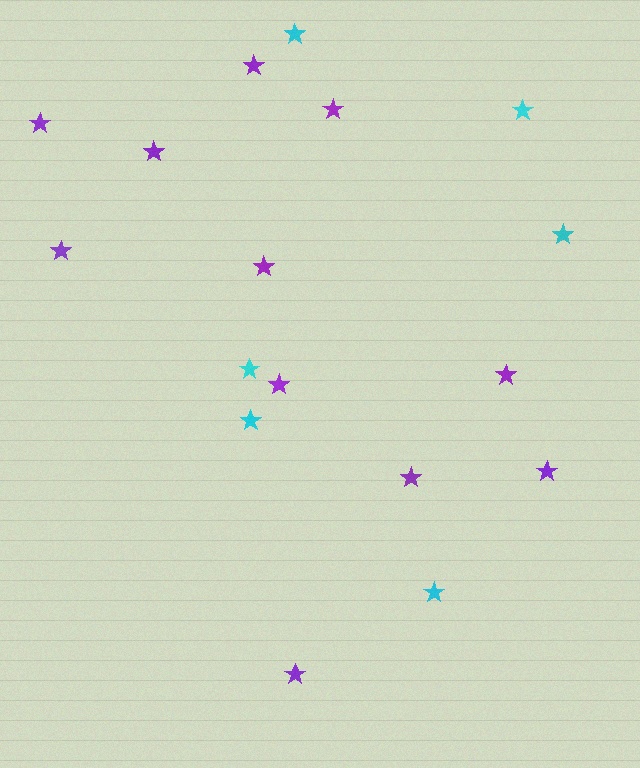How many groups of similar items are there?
There are 2 groups: one group of purple stars (11) and one group of cyan stars (6).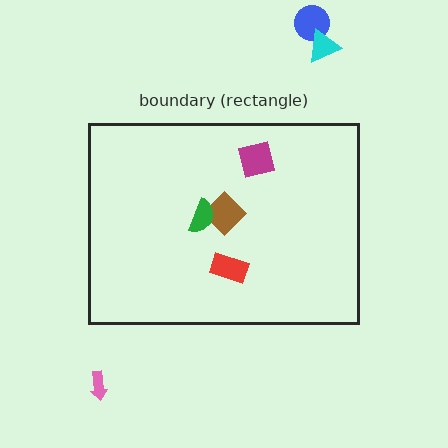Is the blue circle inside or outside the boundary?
Outside.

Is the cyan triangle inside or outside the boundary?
Outside.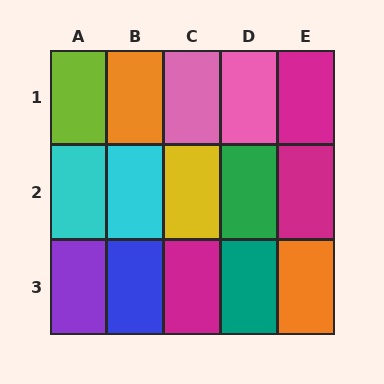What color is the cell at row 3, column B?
Blue.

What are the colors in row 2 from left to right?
Cyan, cyan, yellow, green, magenta.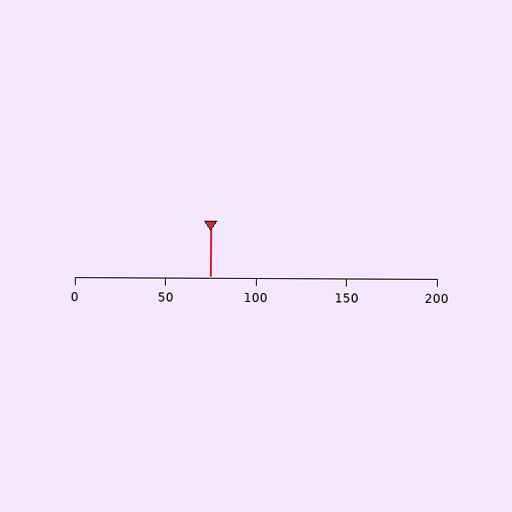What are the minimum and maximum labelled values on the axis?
The axis runs from 0 to 200.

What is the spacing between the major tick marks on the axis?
The major ticks are spaced 50 apart.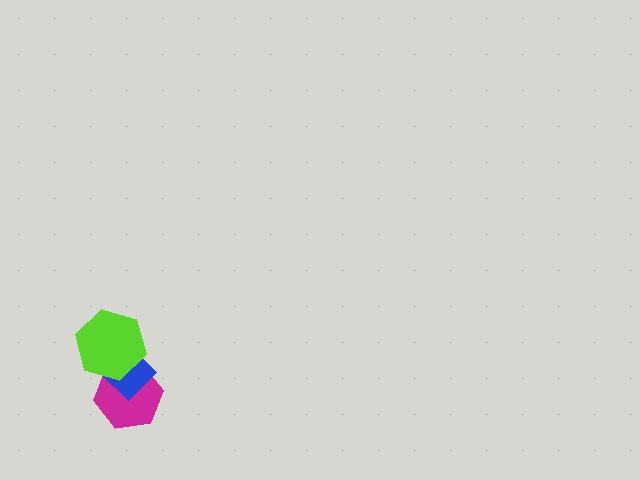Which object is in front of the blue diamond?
The lime hexagon is in front of the blue diamond.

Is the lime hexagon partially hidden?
No, no other shape covers it.